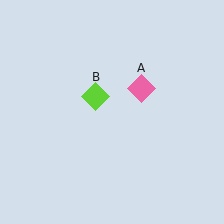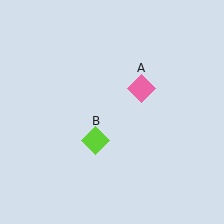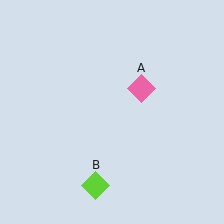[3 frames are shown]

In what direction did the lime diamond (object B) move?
The lime diamond (object B) moved down.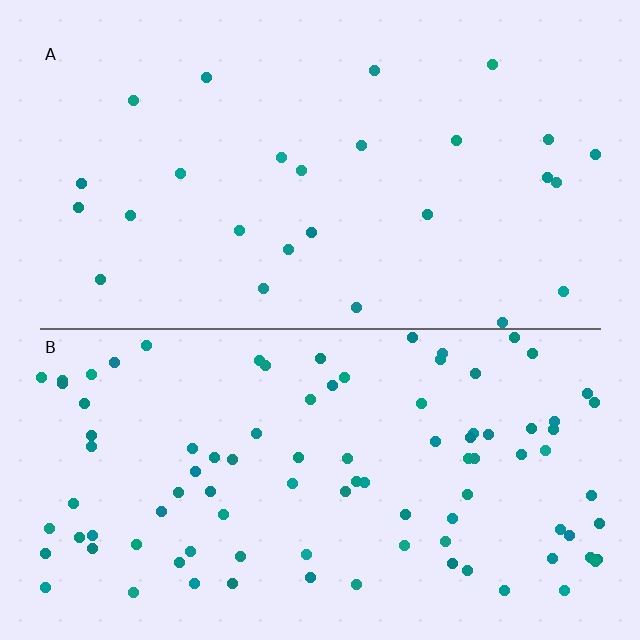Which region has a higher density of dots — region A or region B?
B (the bottom).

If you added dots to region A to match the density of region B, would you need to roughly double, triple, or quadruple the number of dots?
Approximately quadruple.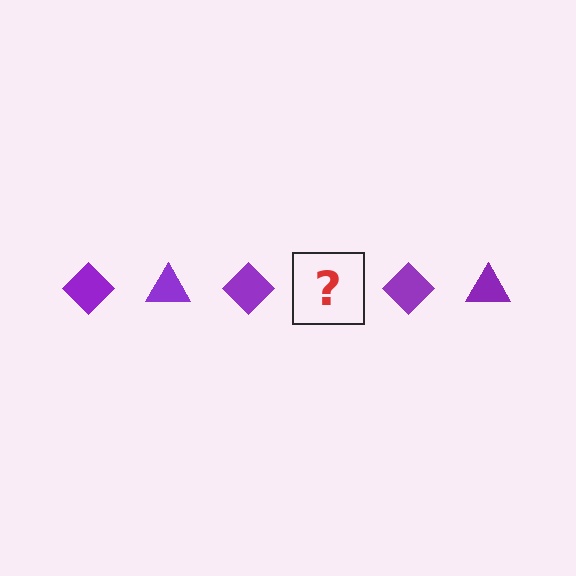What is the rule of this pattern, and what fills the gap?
The rule is that the pattern cycles through diamond, triangle shapes in purple. The gap should be filled with a purple triangle.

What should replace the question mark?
The question mark should be replaced with a purple triangle.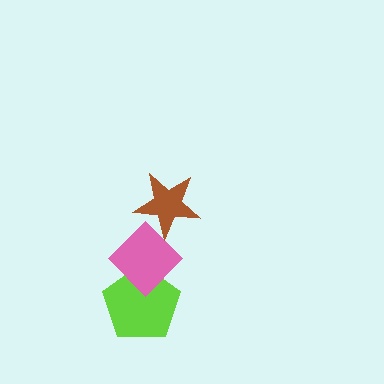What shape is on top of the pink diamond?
The brown star is on top of the pink diamond.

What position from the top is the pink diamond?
The pink diamond is 2nd from the top.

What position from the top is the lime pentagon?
The lime pentagon is 3rd from the top.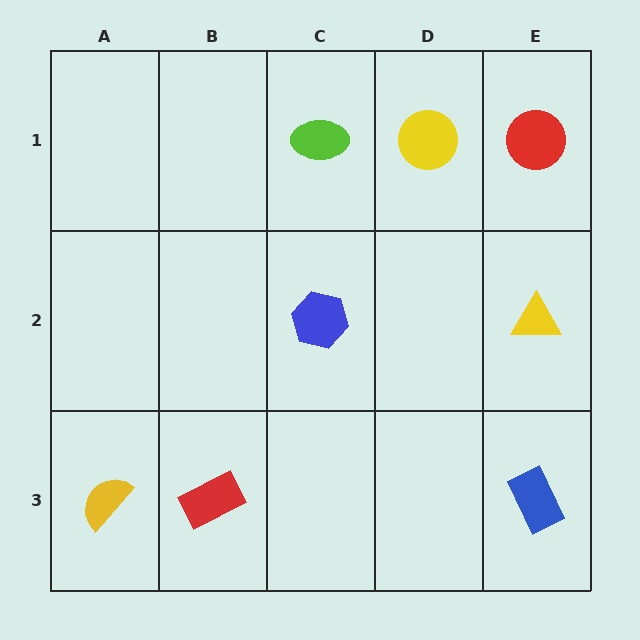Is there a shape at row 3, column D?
No, that cell is empty.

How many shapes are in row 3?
3 shapes.